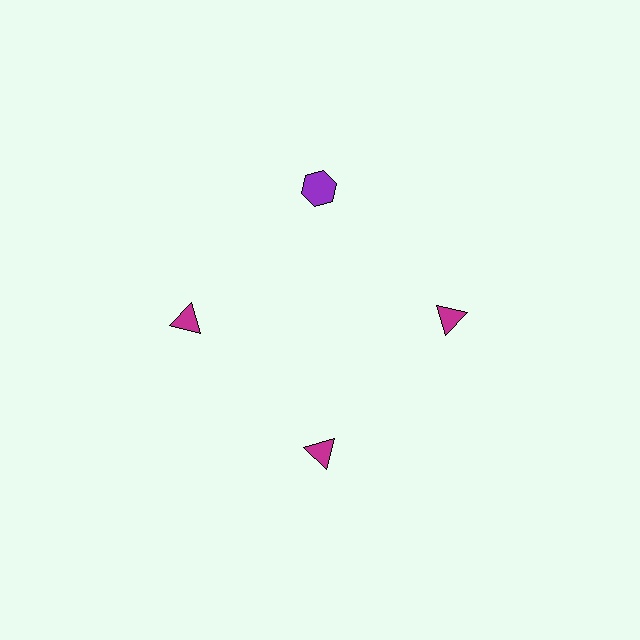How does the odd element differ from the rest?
It differs in both color (purple instead of magenta) and shape (hexagon instead of triangle).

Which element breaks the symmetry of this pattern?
The purple hexagon at roughly the 12 o'clock position breaks the symmetry. All other shapes are magenta triangles.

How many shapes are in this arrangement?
There are 4 shapes arranged in a ring pattern.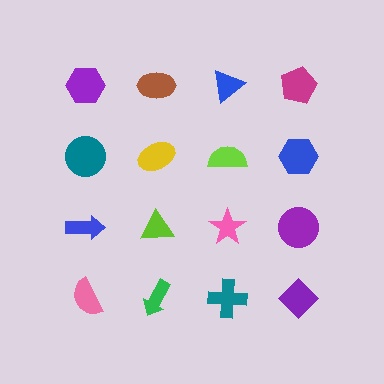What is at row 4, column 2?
A green arrow.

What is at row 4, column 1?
A pink semicircle.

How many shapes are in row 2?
4 shapes.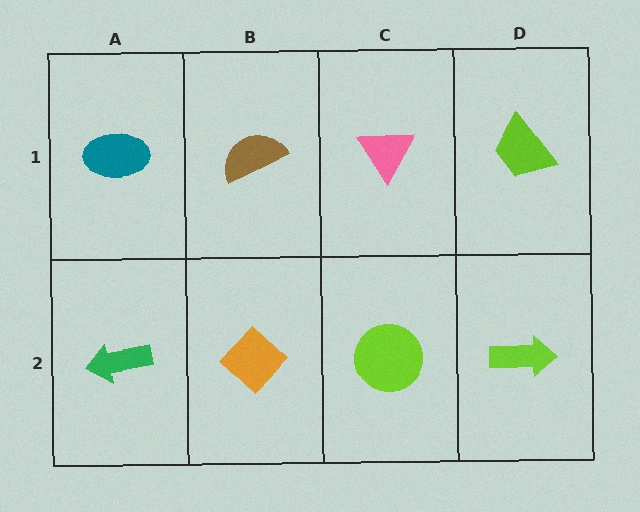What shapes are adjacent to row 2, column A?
A teal ellipse (row 1, column A), an orange diamond (row 2, column B).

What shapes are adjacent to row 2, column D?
A lime trapezoid (row 1, column D), a lime circle (row 2, column C).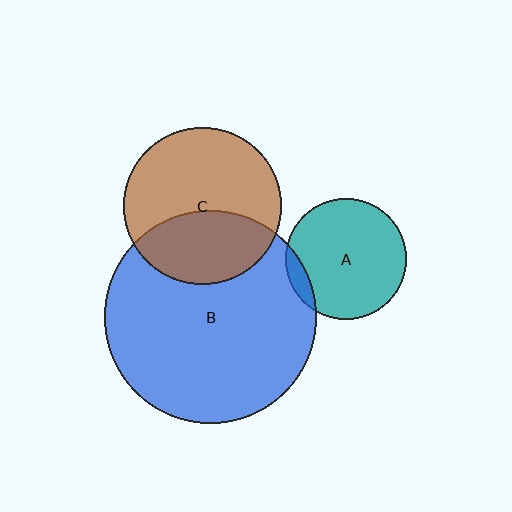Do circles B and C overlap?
Yes.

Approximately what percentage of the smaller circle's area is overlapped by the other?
Approximately 40%.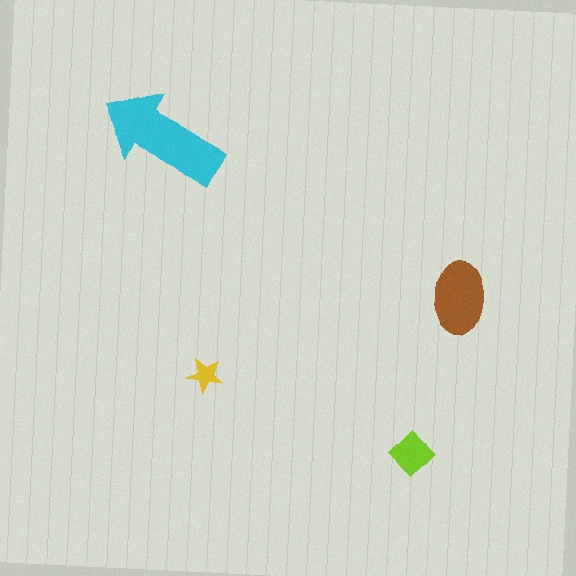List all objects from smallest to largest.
The yellow star, the lime diamond, the brown ellipse, the cyan arrow.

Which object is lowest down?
The lime diamond is bottommost.